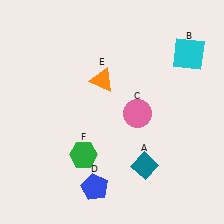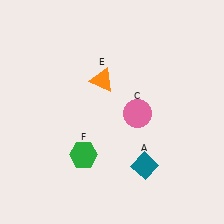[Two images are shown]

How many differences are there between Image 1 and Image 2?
There are 2 differences between the two images.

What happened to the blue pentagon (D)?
The blue pentagon (D) was removed in Image 2. It was in the bottom-left area of Image 1.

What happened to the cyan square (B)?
The cyan square (B) was removed in Image 2. It was in the top-right area of Image 1.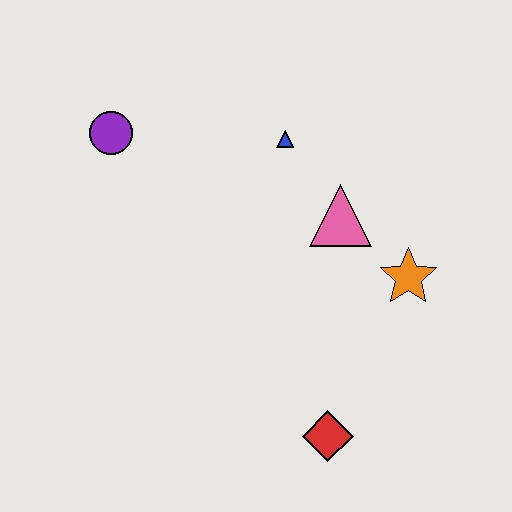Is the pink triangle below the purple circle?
Yes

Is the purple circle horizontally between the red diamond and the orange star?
No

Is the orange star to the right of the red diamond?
Yes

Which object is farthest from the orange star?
The purple circle is farthest from the orange star.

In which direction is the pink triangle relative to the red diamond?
The pink triangle is above the red diamond.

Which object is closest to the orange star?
The pink triangle is closest to the orange star.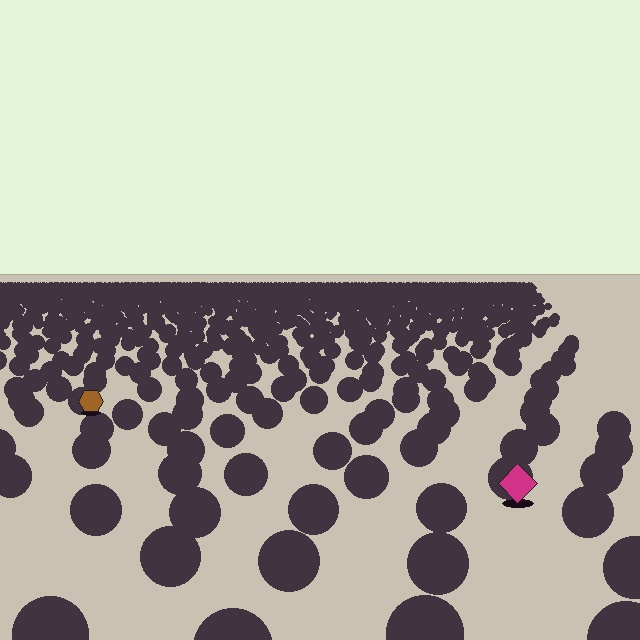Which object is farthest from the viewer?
The brown hexagon is farthest from the viewer. It appears smaller and the ground texture around it is denser.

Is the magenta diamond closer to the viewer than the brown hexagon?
Yes. The magenta diamond is closer — you can tell from the texture gradient: the ground texture is coarser near it.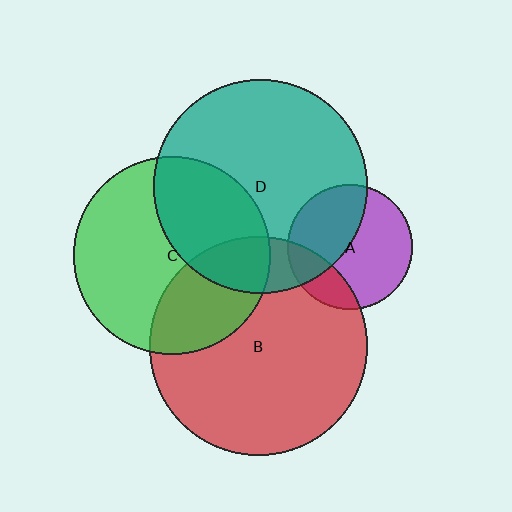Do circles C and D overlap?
Yes.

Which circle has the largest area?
Circle B (red).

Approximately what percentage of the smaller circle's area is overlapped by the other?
Approximately 35%.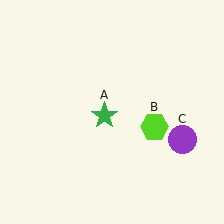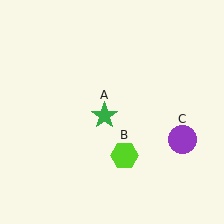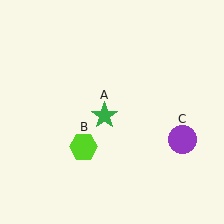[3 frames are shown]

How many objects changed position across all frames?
1 object changed position: lime hexagon (object B).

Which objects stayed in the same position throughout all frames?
Green star (object A) and purple circle (object C) remained stationary.